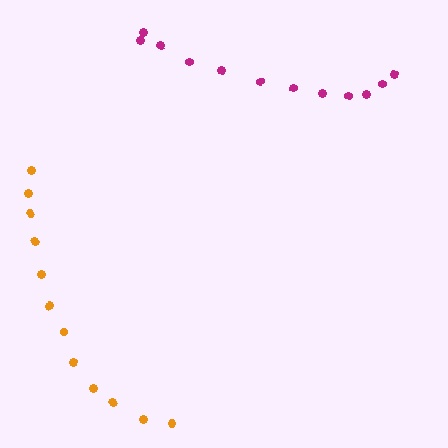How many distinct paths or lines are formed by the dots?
There are 2 distinct paths.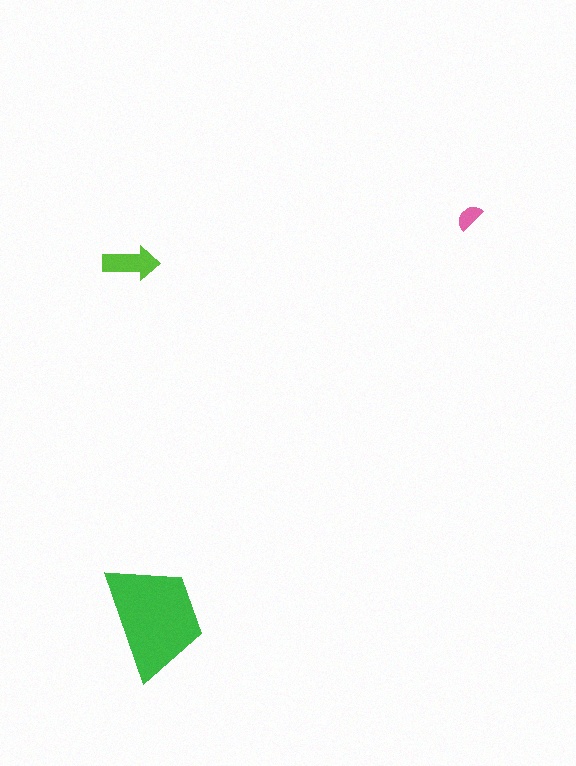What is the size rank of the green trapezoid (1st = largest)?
1st.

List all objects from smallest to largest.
The pink semicircle, the lime arrow, the green trapezoid.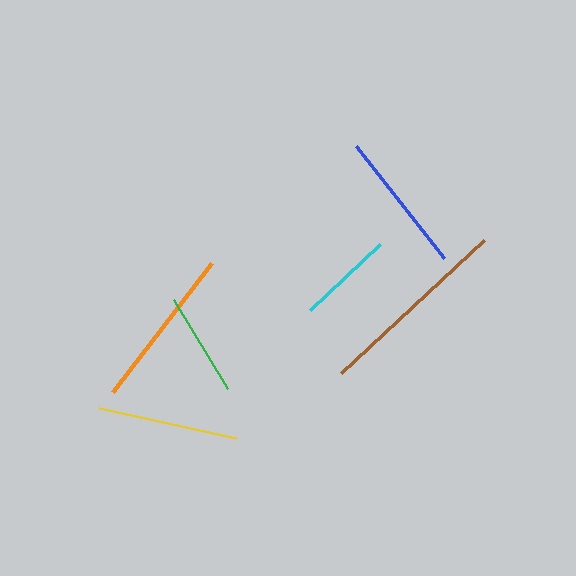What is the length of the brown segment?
The brown segment is approximately 195 pixels long.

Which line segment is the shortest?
The cyan line is the shortest at approximately 96 pixels.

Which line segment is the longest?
The brown line is the longest at approximately 195 pixels.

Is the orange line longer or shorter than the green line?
The orange line is longer than the green line.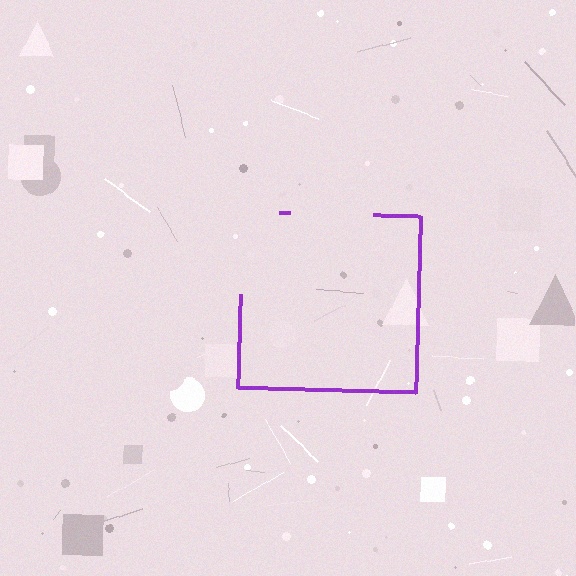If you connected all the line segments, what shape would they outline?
They would outline a square.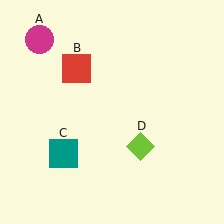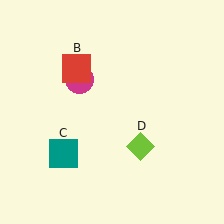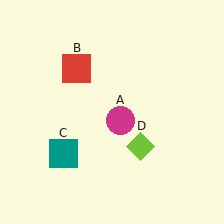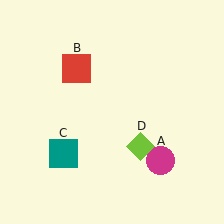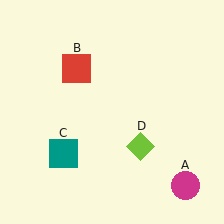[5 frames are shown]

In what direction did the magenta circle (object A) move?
The magenta circle (object A) moved down and to the right.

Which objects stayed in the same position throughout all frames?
Red square (object B) and teal square (object C) and lime diamond (object D) remained stationary.